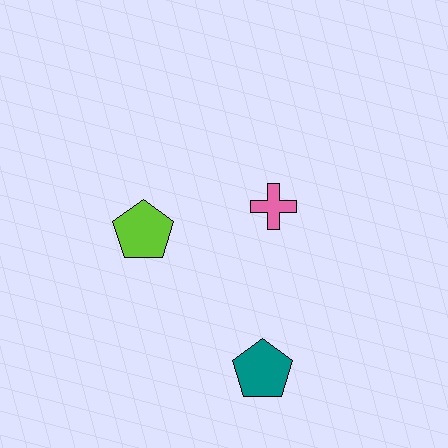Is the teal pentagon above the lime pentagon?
No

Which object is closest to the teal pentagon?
The pink cross is closest to the teal pentagon.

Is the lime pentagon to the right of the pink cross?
No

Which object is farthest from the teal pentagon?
The lime pentagon is farthest from the teal pentagon.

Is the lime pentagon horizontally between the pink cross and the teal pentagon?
No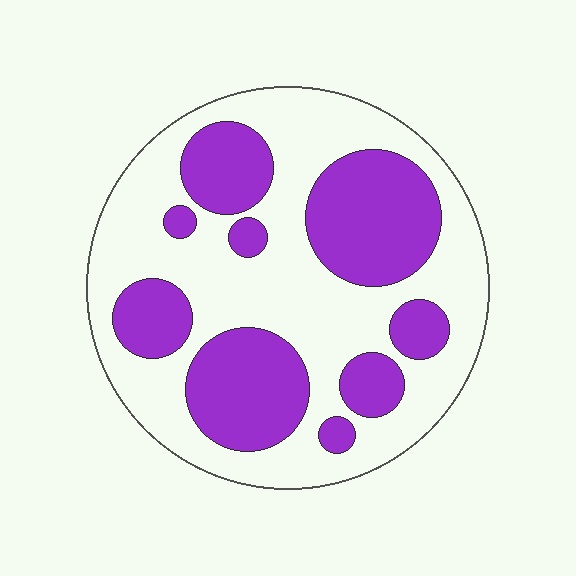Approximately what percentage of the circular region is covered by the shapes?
Approximately 40%.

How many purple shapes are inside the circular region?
9.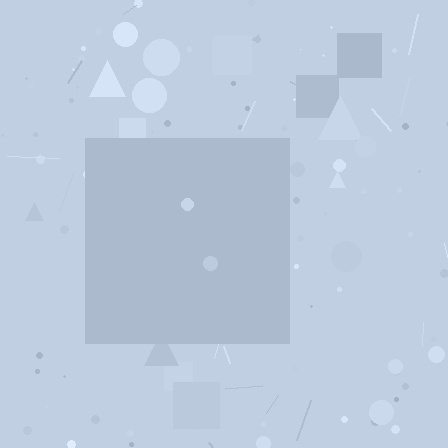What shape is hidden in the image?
A square is hidden in the image.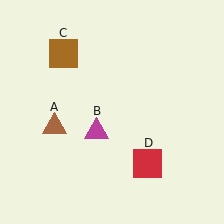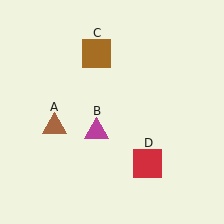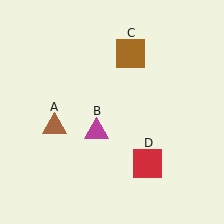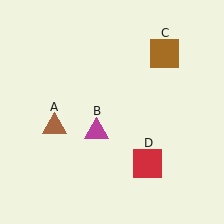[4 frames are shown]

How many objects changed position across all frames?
1 object changed position: brown square (object C).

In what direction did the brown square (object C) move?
The brown square (object C) moved right.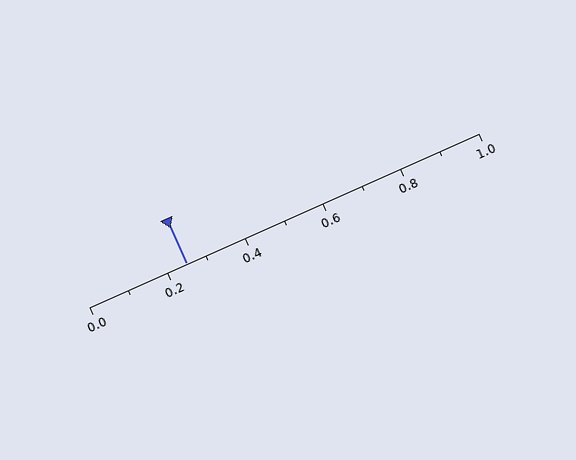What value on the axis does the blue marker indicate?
The marker indicates approximately 0.25.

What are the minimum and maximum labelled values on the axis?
The axis runs from 0.0 to 1.0.